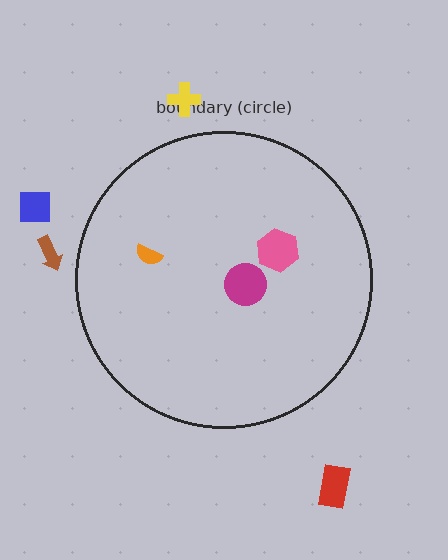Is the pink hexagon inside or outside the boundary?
Inside.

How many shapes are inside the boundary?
3 inside, 4 outside.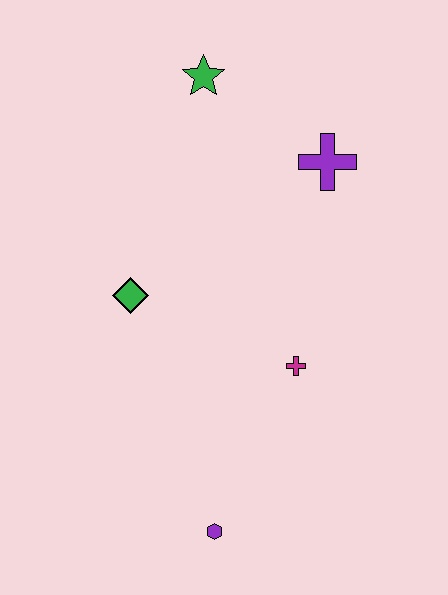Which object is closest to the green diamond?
The magenta cross is closest to the green diamond.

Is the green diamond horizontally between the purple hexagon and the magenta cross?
No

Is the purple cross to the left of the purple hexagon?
No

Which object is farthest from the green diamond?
The purple hexagon is farthest from the green diamond.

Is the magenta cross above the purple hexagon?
Yes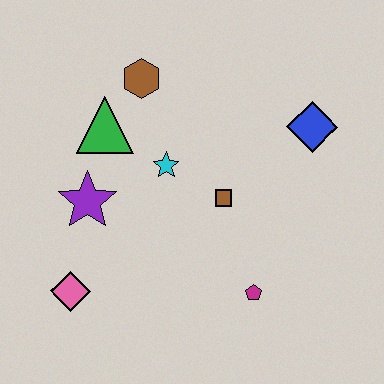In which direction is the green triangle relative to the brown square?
The green triangle is to the left of the brown square.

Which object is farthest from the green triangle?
The magenta pentagon is farthest from the green triangle.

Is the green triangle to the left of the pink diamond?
No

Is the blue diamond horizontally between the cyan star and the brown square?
No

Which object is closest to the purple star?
The green triangle is closest to the purple star.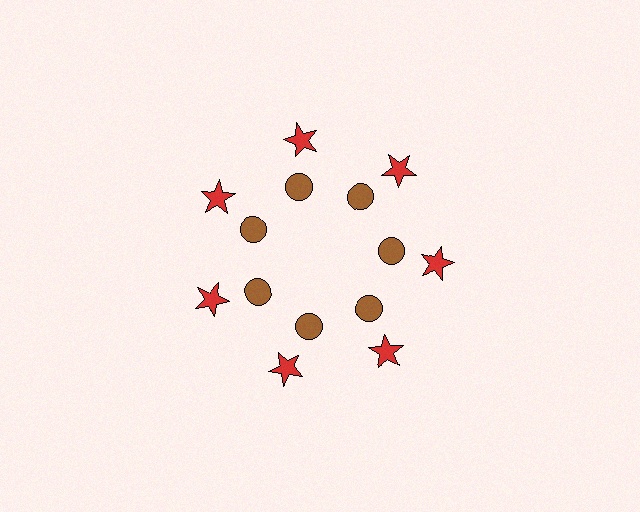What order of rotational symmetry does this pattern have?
This pattern has 7-fold rotational symmetry.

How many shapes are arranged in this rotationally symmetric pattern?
There are 14 shapes, arranged in 7 groups of 2.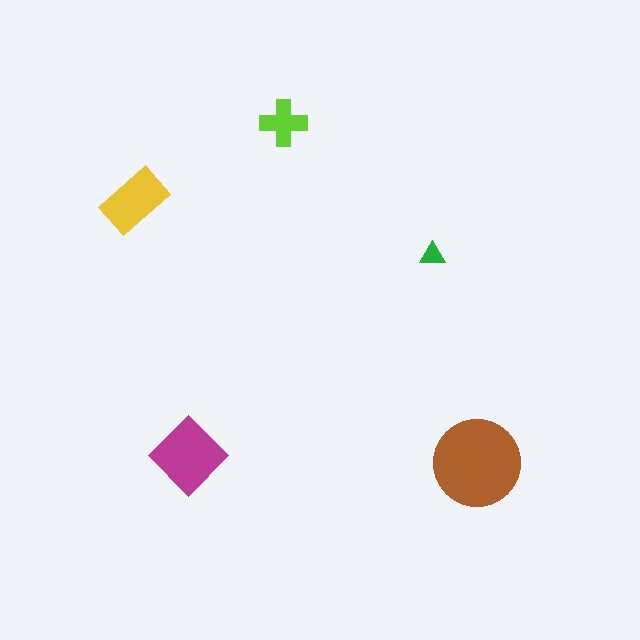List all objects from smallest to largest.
The green triangle, the lime cross, the yellow rectangle, the magenta diamond, the brown circle.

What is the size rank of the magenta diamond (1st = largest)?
2nd.